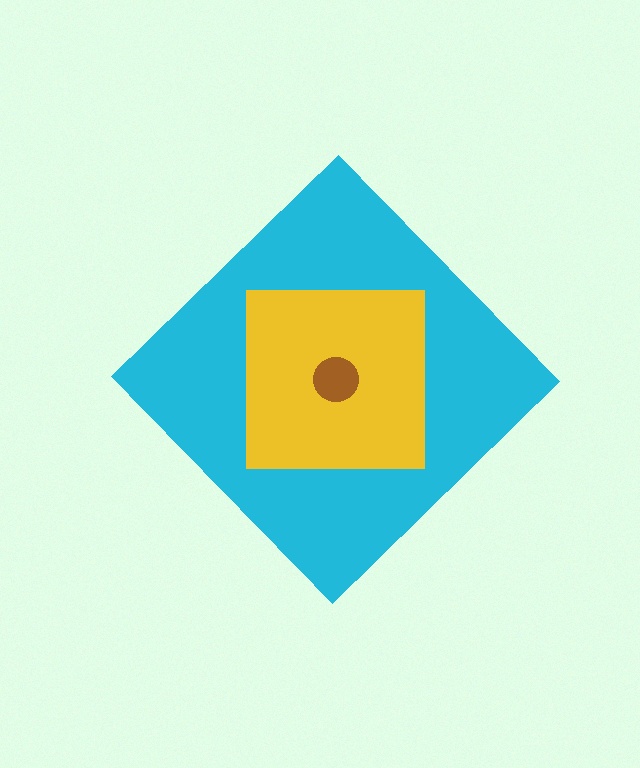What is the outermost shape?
The cyan diamond.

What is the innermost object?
The brown circle.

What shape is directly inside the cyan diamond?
The yellow square.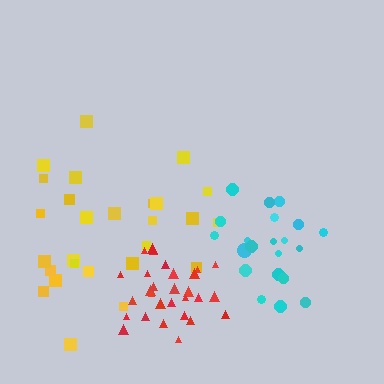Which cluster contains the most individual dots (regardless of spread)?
Red (29).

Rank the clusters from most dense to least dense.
red, cyan, yellow.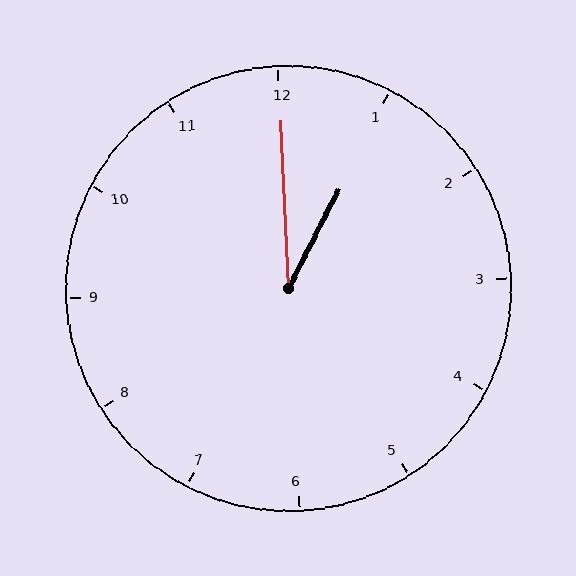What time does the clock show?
1:00.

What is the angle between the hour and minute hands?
Approximately 30 degrees.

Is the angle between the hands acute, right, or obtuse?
It is acute.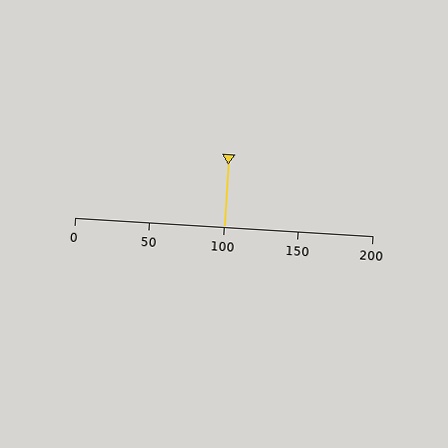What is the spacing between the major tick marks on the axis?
The major ticks are spaced 50 apart.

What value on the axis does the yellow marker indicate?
The marker indicates approximately 100.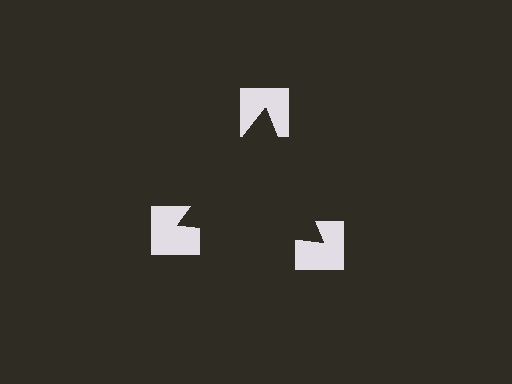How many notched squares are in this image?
There are 3 — one at each vertex of the illusory triangle.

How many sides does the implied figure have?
3 sides.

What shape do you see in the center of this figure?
An illusory triangle — its edges are inferred from the aligned wedge cuts in the notched squares, not physically drawn.